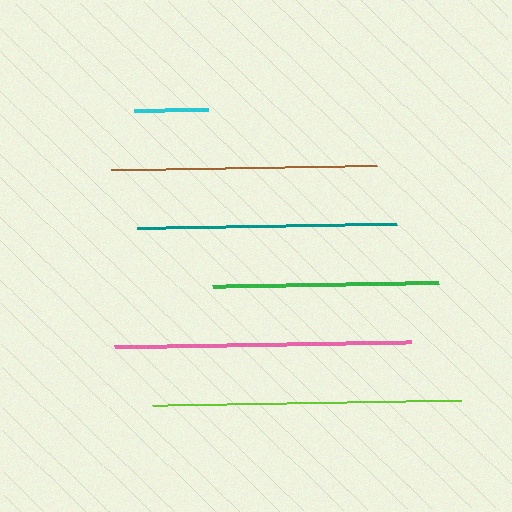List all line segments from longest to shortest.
From longest to shortest: lime, pink, brown, teal, green, cyan.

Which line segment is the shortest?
The cyan line is the shortest at approximately 74 pixels.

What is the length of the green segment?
The green segment is approximately 226 pixels long.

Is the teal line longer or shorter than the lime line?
The lime line is longer than the teal line.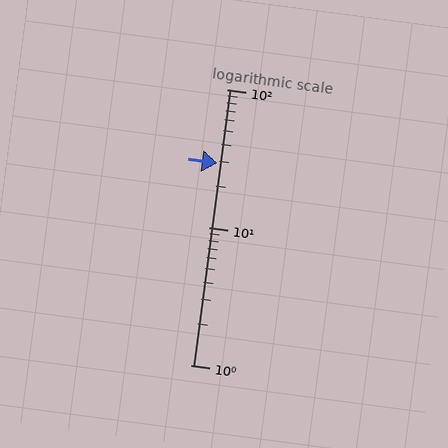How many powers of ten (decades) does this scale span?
The scale spans 2 decades, from 1 to 100.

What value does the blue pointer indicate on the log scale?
The pointer indicates approximately 29.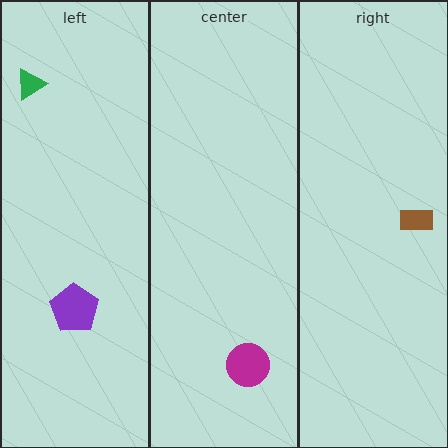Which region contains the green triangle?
The left region.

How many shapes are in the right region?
1.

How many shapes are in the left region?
2.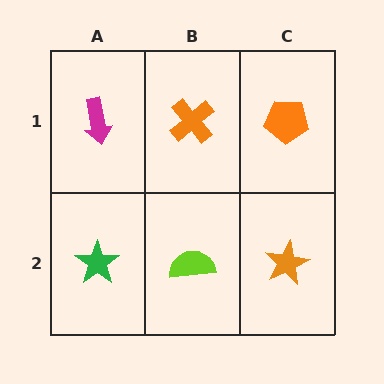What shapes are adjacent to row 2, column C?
An orange pentagon (row 1, column C), a lime semicircle (row 2, column B).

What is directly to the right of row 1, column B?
An orange pentagon.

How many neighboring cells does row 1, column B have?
3.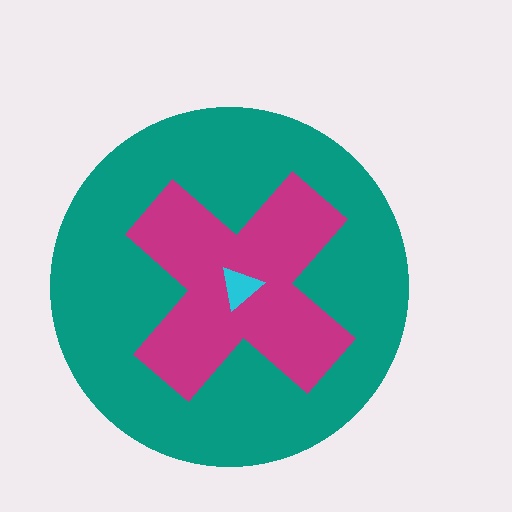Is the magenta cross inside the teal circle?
Yes.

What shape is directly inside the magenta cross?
The cyan triangle.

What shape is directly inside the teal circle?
The magenta cross.